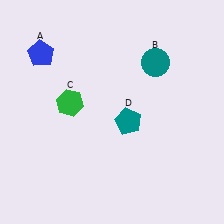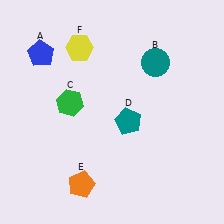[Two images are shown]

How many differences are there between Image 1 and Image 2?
There are 2 differences between the two images.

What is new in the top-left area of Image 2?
A yellow hexagon (F) was added in the top-left area of Image 2.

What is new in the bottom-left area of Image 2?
An orange pentagon (E) was added in the bottom-left area of Image 2.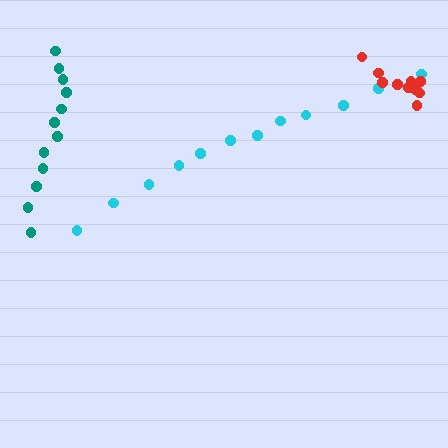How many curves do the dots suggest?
There are 3 distinct paths.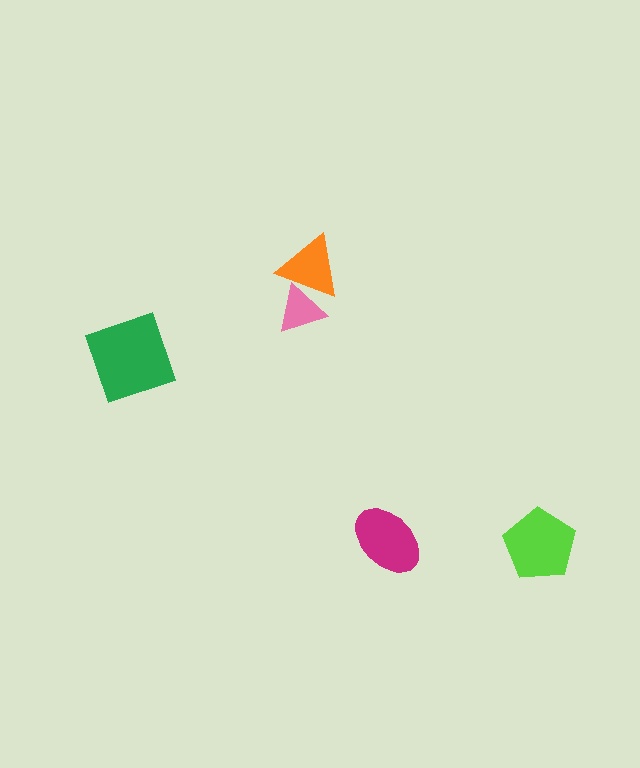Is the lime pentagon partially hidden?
No, no other shape covers it.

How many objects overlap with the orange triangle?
1 object overlaps with the orange triangle.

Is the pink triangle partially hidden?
Yes, it is partially covered by another shape.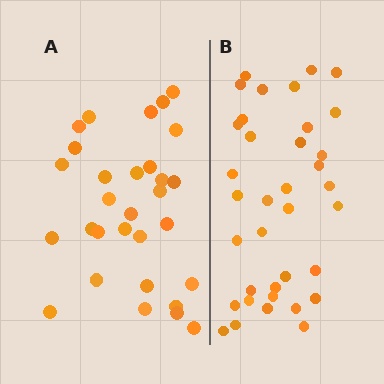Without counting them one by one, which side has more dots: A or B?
Region B (the right region) has more dots.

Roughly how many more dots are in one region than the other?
Region B has about 6 more dots than region A.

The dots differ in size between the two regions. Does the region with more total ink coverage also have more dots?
No. Region A has more total ink coverage because its dots are larger, but region B actually contains more individual dots. Total area can be misleading — the number of items is what matters here.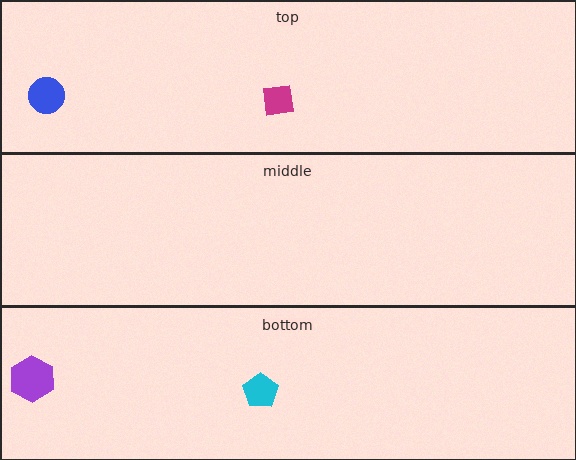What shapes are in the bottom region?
The purple hexagon, the cyan pentagon.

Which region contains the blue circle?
The top region.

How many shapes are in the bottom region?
2.